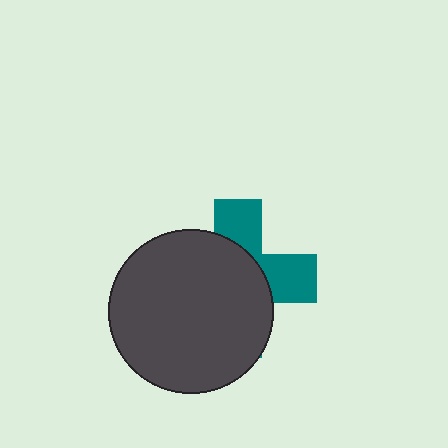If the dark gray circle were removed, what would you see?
You would see the complete teal cross.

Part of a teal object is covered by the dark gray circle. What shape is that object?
It is a cross.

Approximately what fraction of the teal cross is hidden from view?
Roughly 64% of the teal cross is hidden behind the dark gray circle.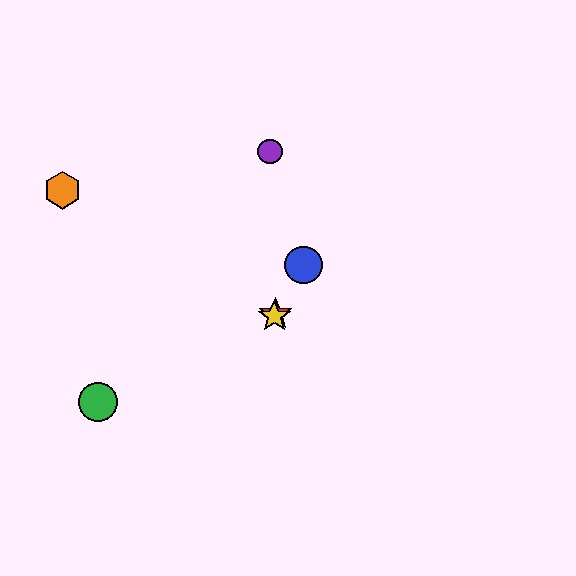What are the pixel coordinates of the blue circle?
The blue circle is at (304, 265).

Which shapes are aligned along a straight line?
The red star, the blue circle, the yellow star are aligned along a straight line.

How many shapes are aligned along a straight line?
3 shapes (the red star, the blue circle, the yellow star) are aligned along a straight line.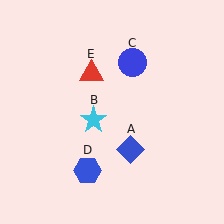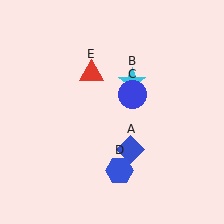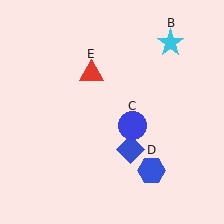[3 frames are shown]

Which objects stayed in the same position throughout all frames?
Blue diamond (object A) and red triangle (object E) remained stationary.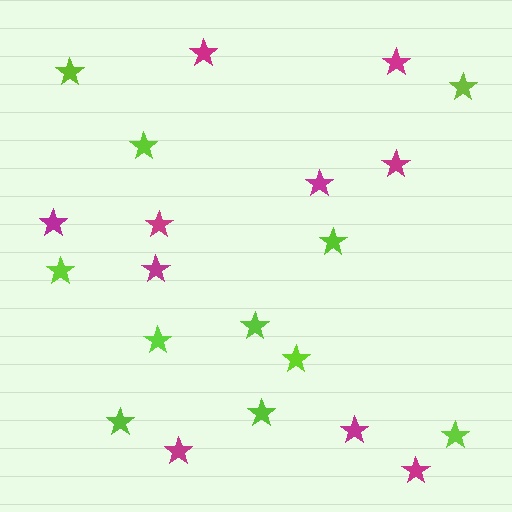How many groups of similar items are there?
There are 2 groups: one group of lime stars (11) and one group of magenta stars (10).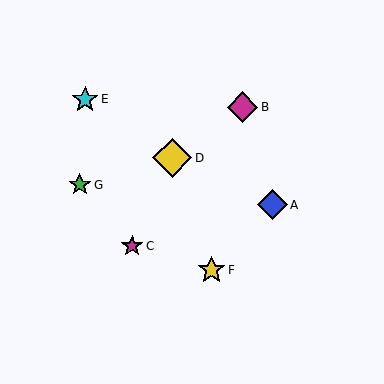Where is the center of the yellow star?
The center of the yellow star is at (211, 270).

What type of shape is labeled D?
Shape D is a yellow diamond.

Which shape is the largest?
The yellow diamond (labeled D) is the largest.